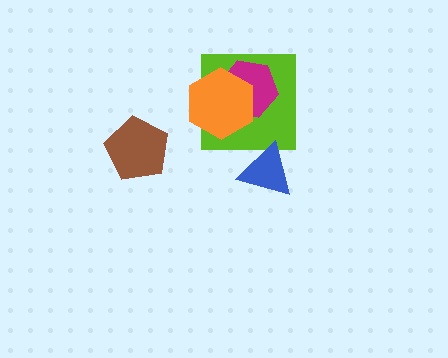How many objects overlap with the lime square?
2 objects overlap with the lime square.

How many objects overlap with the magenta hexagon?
2 objects overlap with the magenta hexagon.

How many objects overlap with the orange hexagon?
2 objects overlap with the orange hexagon.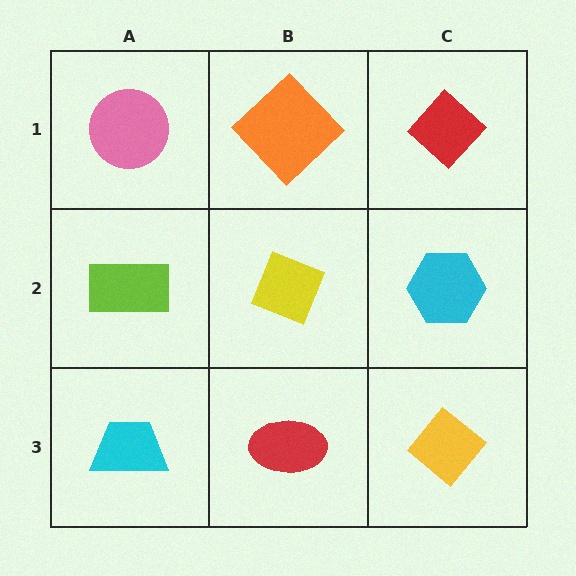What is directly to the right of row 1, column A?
An orange diamond.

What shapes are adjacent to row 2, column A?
A pink circle (row 1, column A), a cyan trapezoid (row 3, column A), a yellow diamond (row 2, column B).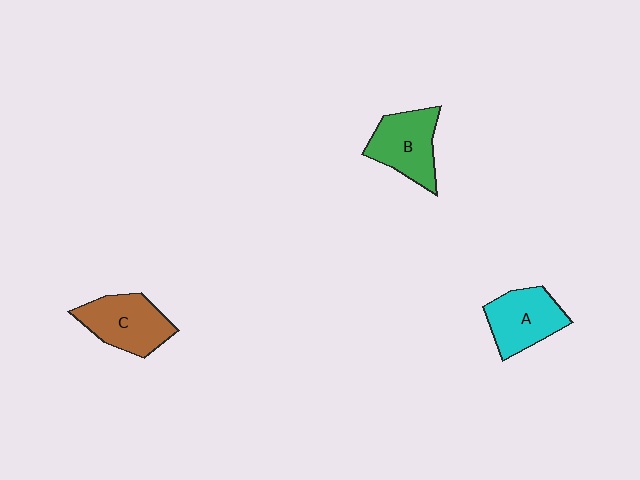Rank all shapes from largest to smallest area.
From largest to smallest: C (brown), B (green), A (cyan).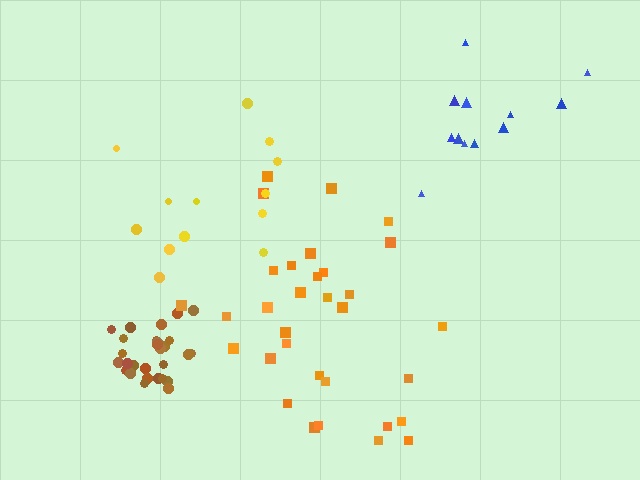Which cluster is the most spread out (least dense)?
Yellow.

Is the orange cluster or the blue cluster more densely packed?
Orange.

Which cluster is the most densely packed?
Brown.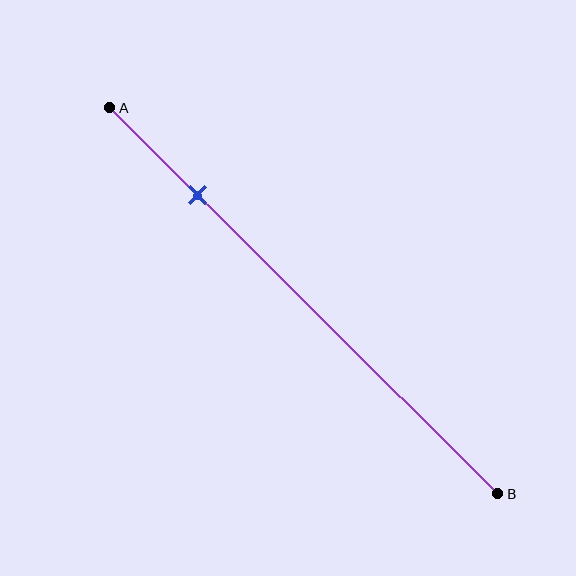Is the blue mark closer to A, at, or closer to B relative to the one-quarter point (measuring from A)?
The blue mark is approximately at the one-quarter point of segment AB.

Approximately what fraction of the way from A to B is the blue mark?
The blue mark is approximately 25% of the way from A to B.